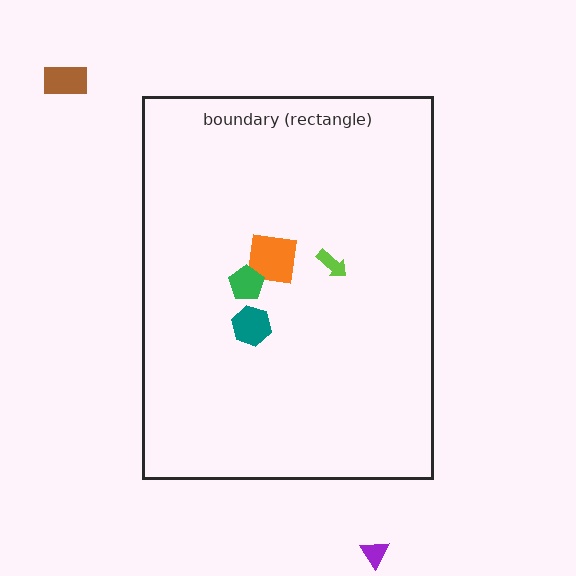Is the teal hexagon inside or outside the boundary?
Inside.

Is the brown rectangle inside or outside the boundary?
Outside.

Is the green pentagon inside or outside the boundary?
Inside.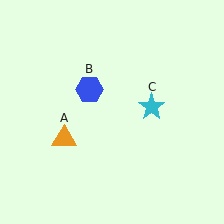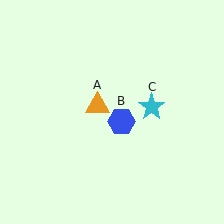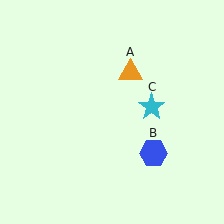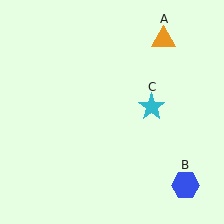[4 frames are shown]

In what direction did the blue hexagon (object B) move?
The blue hexagon (object B) moved down and to the right.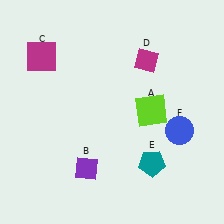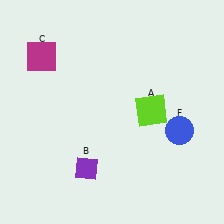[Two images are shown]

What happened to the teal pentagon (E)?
The teal pentagon (E) was removed in Image 2. It was in the bottom-right area of Image 1.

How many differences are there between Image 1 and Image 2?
There are 2 differences between the two images.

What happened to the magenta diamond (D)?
The magenta diamond (D) was removed in Image 2. It was in the top-right area of Image 1.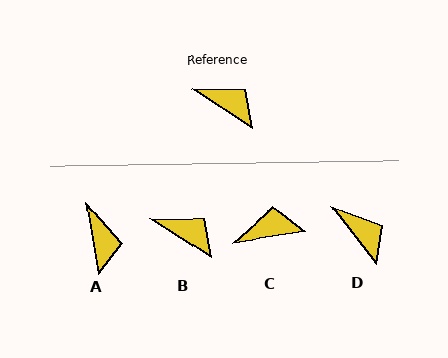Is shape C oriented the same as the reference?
No, it is off by about 42 degrees.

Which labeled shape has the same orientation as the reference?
B.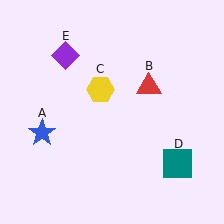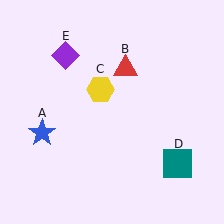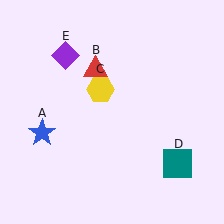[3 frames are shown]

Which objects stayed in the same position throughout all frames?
Blue star (object A) and yellow hexagon (object C) and teal square (object D) and purple diamond (object E) remained stationary.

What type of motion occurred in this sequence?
The red triangle (object B) rotated counterclockwise around the center of the scene.